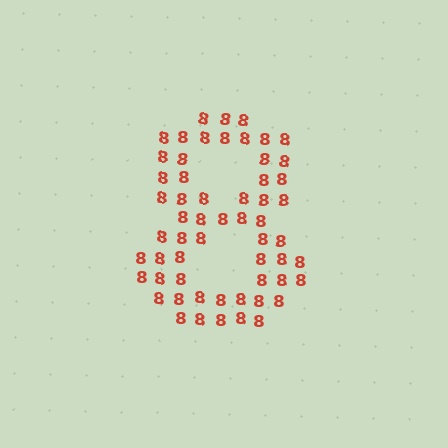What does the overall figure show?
The overall figure shows the digit 8.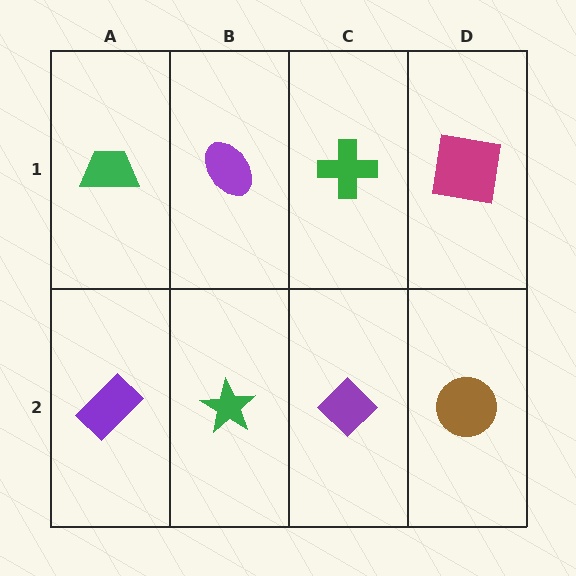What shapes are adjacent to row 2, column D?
A magenta square (row 1, column D), a purple diamond (row 2, column C).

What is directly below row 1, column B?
A green star.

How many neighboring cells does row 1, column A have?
2.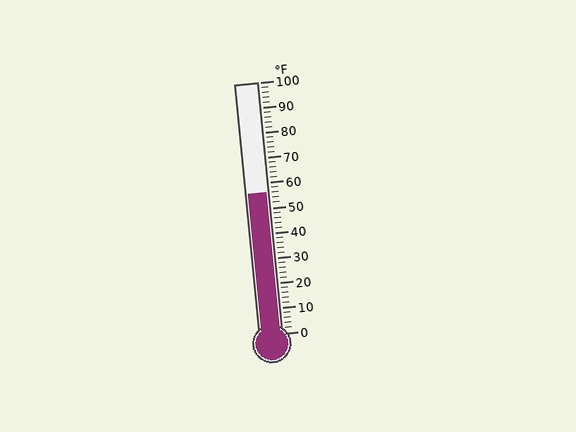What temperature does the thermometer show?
The thermometer shows approximately 56°F.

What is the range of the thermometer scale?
The thermometer scale ranges from 0°F to 100°F.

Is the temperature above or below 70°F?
The temperature is below 70°F.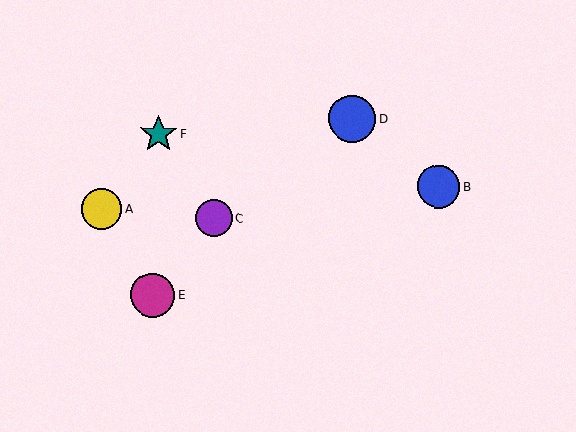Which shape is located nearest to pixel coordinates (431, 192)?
The blue circle (labeled B) at (439, 187) is nearest to that location.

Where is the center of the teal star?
The center of the teal star is at (158, 134).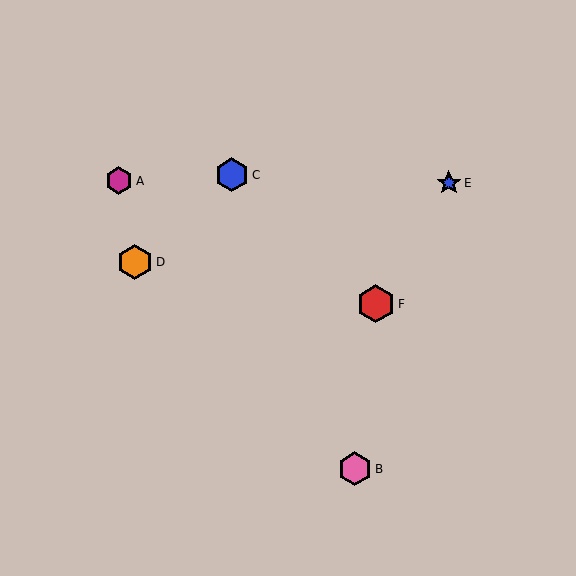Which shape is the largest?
The red hexagon (labeled F) is the largest.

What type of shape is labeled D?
Shape D is an orange hexagon.